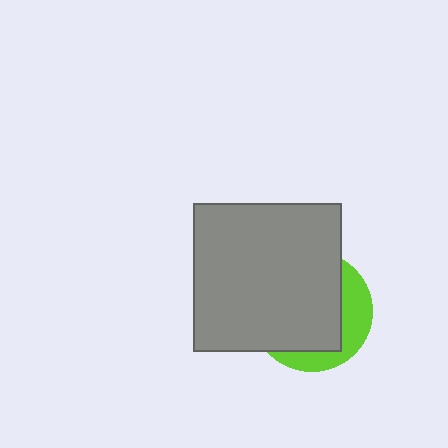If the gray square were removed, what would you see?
You would see the complete lime circle.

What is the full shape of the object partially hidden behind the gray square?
The partially hidden object is a lime circle.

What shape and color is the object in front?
The object in front is a gray square.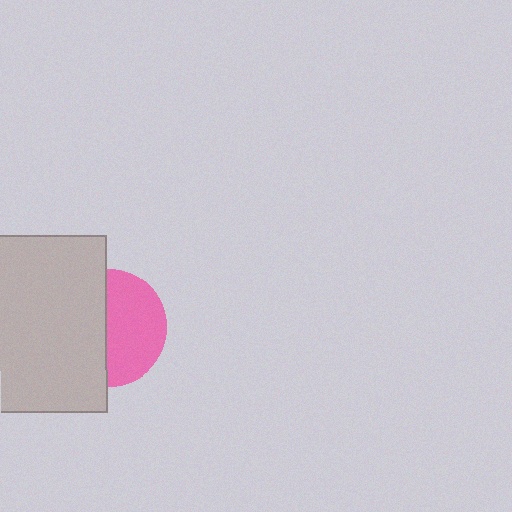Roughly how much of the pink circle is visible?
About half of it is visible (roughly 51%).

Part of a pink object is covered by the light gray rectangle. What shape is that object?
It is a circle.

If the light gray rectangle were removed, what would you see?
You would see the complete pink circle.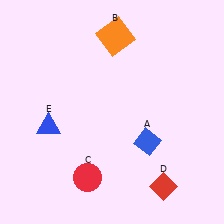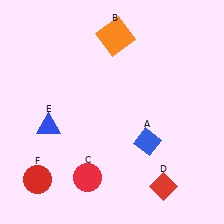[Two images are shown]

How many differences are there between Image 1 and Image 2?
There is 1 difference between the two images.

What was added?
A red circle (F) was added in Image 2.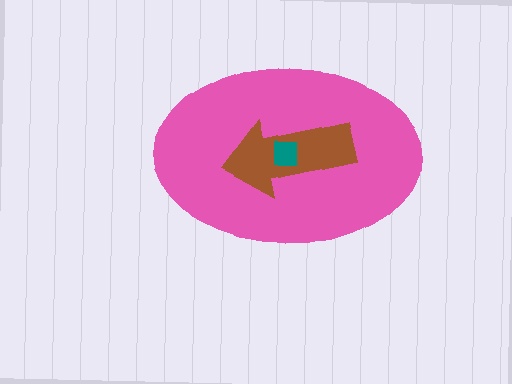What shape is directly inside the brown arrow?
The teal square.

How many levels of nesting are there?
3.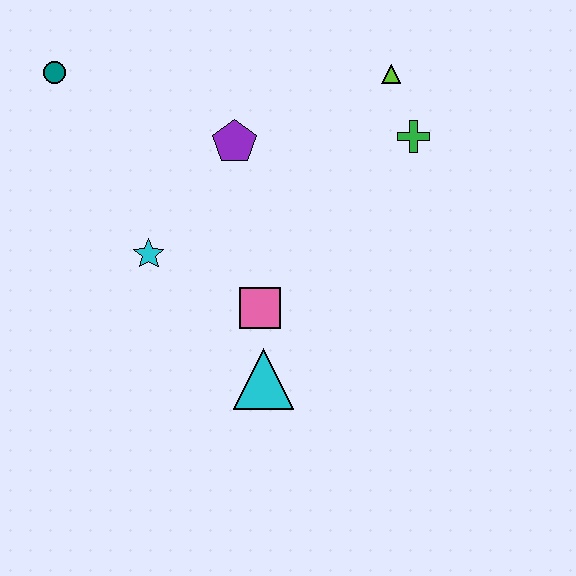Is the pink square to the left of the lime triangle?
Yes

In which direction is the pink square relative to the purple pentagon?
The pink square is below the purple pentagon.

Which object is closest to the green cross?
The lime triangle is closest to the green cross.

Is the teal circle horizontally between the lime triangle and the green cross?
No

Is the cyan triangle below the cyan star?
Yes